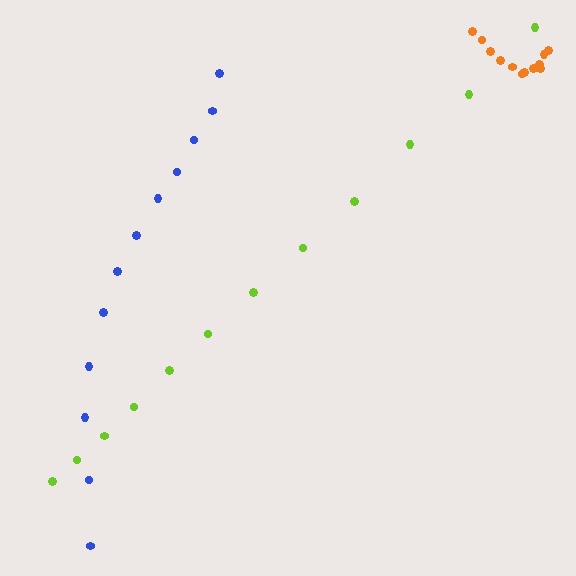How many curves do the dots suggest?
There are 3 distinct paths.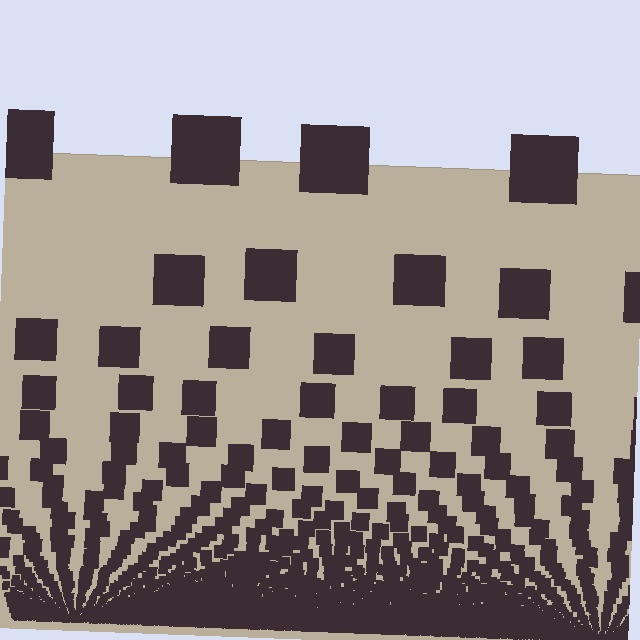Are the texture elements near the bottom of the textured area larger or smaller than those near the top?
Smaller. The gradient is inverted — elements near the bottom are smaller and denser.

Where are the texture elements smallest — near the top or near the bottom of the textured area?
Near the bottom.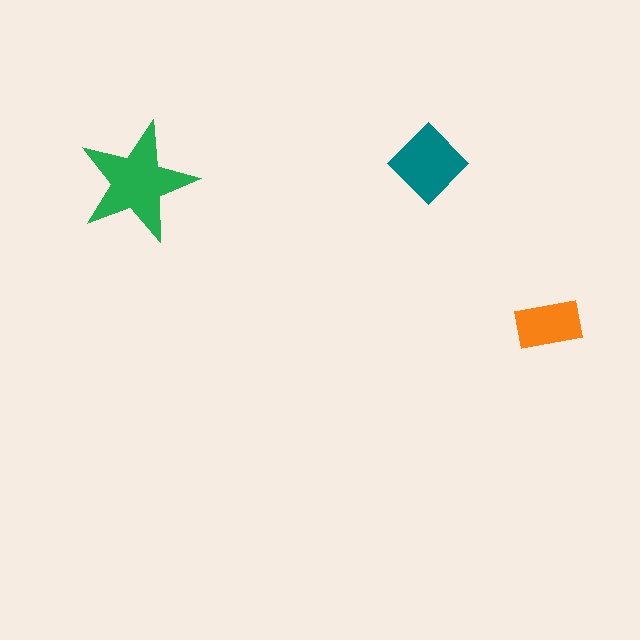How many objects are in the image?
There are 3 objects in the image.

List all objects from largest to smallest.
The green star, the teal diamond, the orange rectangle.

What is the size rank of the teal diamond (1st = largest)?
2nd.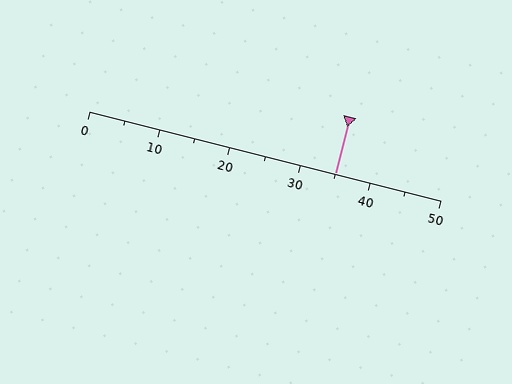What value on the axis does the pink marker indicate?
The marker indicates approximately 35.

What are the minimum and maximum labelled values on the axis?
The axis runs from 0 to 50.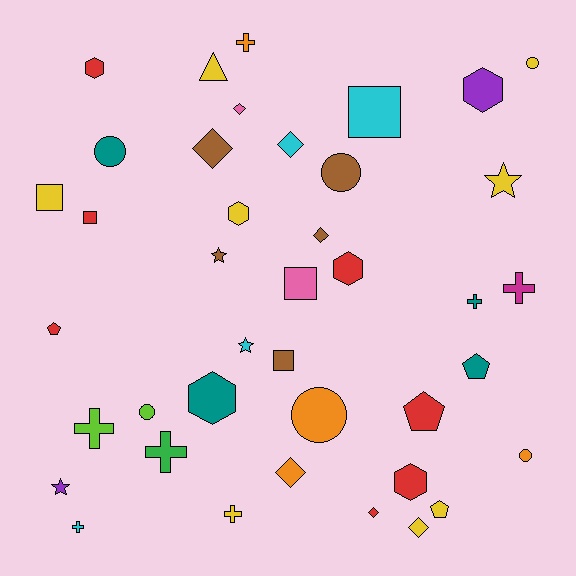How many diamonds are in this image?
There are 7 diamonds.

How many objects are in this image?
There are 40 objects.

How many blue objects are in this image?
There are no blue objects.